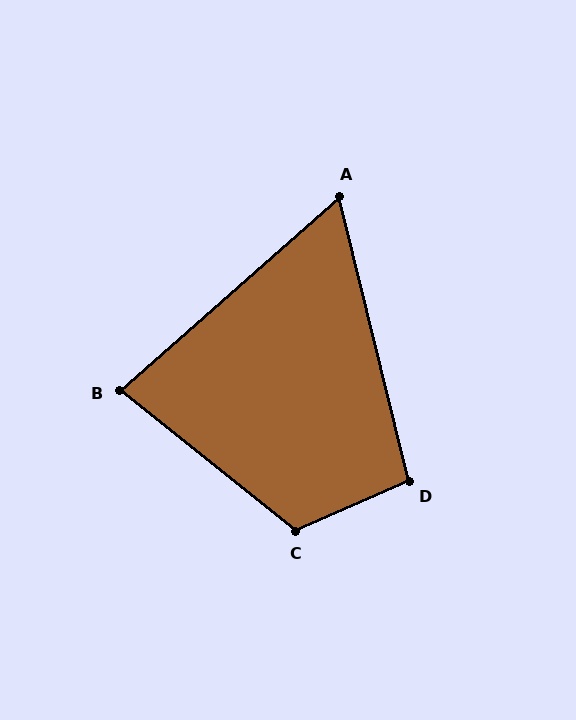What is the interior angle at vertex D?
Approximately 100 degrees (obtuse).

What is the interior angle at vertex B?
Approximately 80 degrees (acute).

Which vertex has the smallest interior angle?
A, at approximately 62 degrees.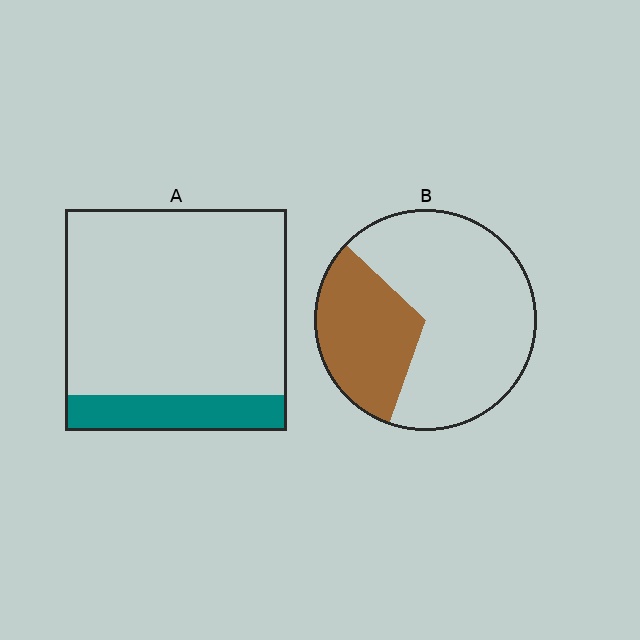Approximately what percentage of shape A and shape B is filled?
A is approximately 15% and B is approximately 30%.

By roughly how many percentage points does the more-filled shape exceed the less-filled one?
By roughly 15 percentage points (B over A).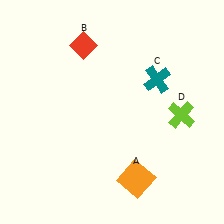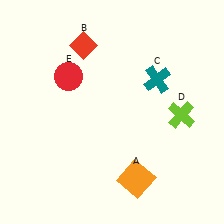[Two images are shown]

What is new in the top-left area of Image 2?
A red circle (E) was added in the top-left area of Image 2.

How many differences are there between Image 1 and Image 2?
There is 1 difference between the two images.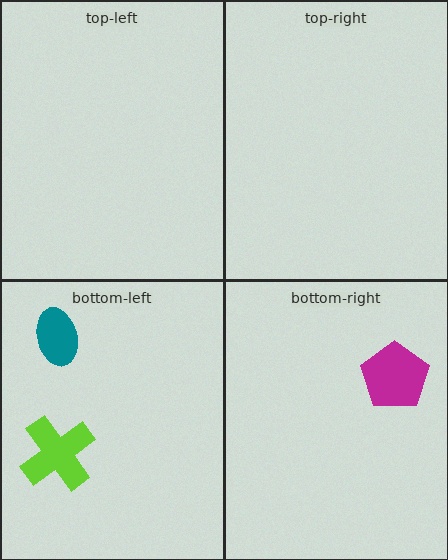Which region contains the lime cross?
The bottom-left region.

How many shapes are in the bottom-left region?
2.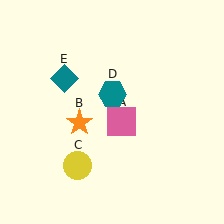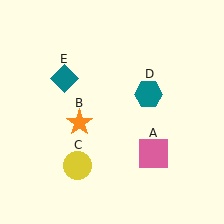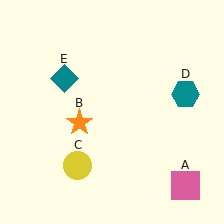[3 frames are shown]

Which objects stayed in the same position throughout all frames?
Orange star (object B) and yellow circle (object C) and teal diamond (object E) remained stationary.